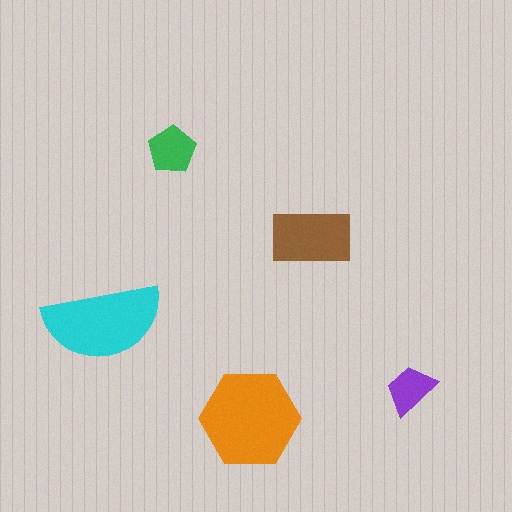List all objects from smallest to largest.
The purple trapezoid, the green pentagon, the brown rectangle, the cyan semicircle, the orange hexagon.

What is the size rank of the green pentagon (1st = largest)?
4th.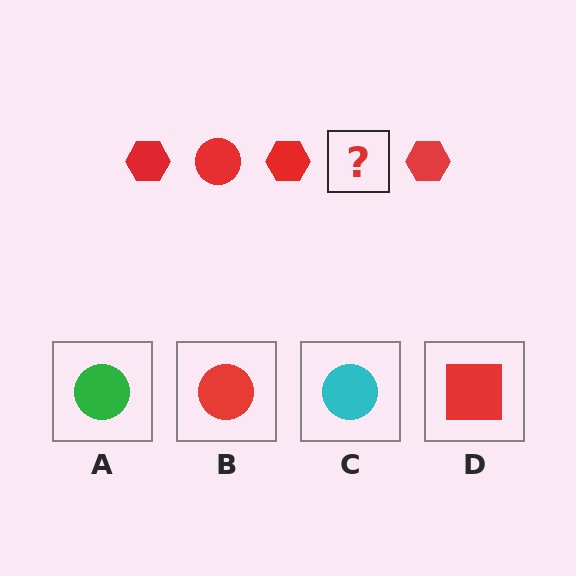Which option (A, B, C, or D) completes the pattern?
B.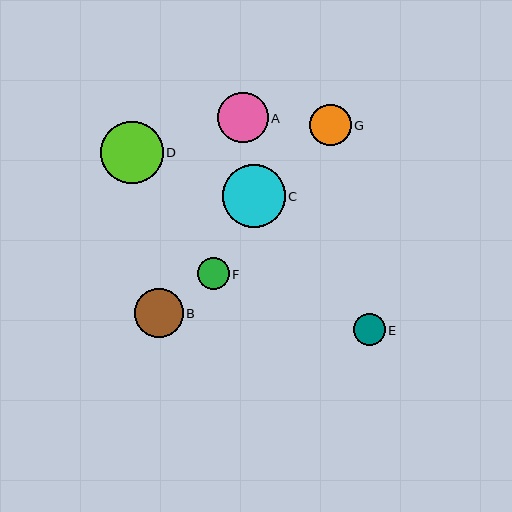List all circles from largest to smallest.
From largest to smallest: C, D, A, B, G, E, F.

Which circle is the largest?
Circle C is the largest with a size of approximately 63 pixels.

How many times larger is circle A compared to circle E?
Circle A is approximately 1.6 times the size of circle E.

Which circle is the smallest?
Circle F is the smallest with a size of approximately 32 pixels.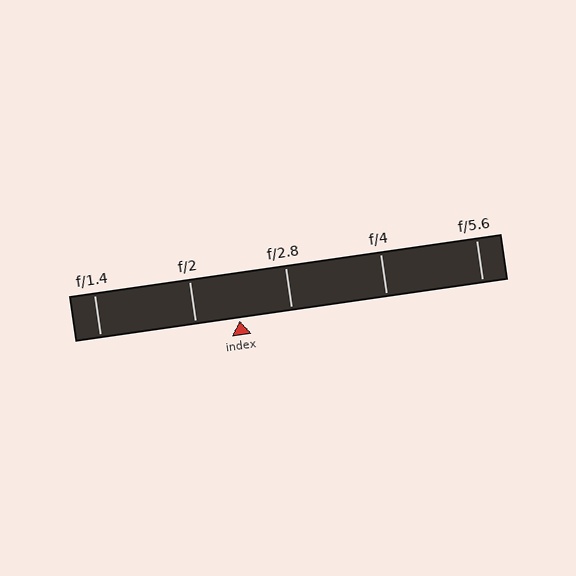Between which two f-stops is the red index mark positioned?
The index mark is between f/2 and f/2.8.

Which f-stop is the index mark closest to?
The index mark is closest to f/2.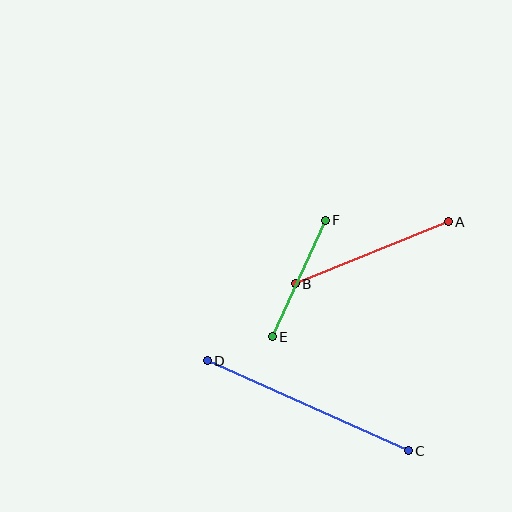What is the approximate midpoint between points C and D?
The midpoint is at approximately (308, 406) pixels.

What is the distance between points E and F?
The distance is approximately 128 pixels.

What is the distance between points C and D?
The distance is approximately 220 pixels.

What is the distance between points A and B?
The distance is approximately 165 pixels.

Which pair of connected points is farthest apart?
Points C and D are farthest apart.